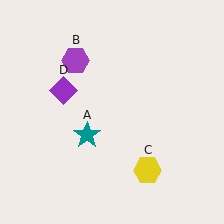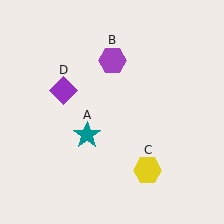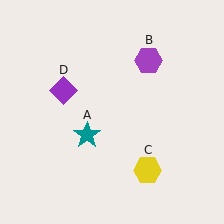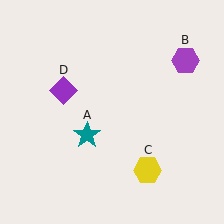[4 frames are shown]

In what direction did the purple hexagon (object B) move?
The purple hexagon (object B) moved right.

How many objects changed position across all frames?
1 object changed position: purple hexagon (object B).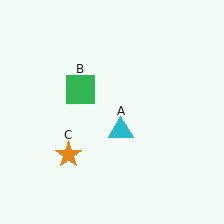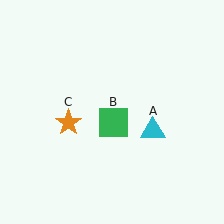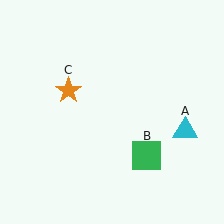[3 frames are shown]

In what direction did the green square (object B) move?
The green square (object B) moved down and to the right.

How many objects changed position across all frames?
3 objects changed position: cyan triangle (object A), green square (object B), orange star (object C).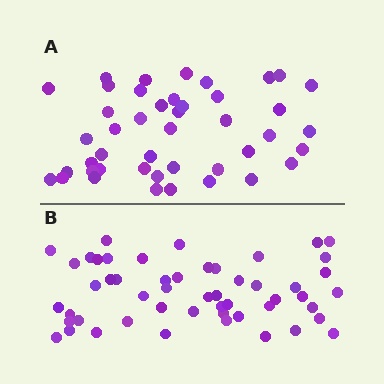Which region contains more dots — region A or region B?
Region B (the bottom region) has more dots.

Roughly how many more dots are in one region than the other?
Region B has roughly 8 or so more dots than region A.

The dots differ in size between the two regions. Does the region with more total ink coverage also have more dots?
No. Region A has more total ink coverage because its dots are larger, but region B actually contains more individual dots. Total area can be misleading — the number of items is what matters here.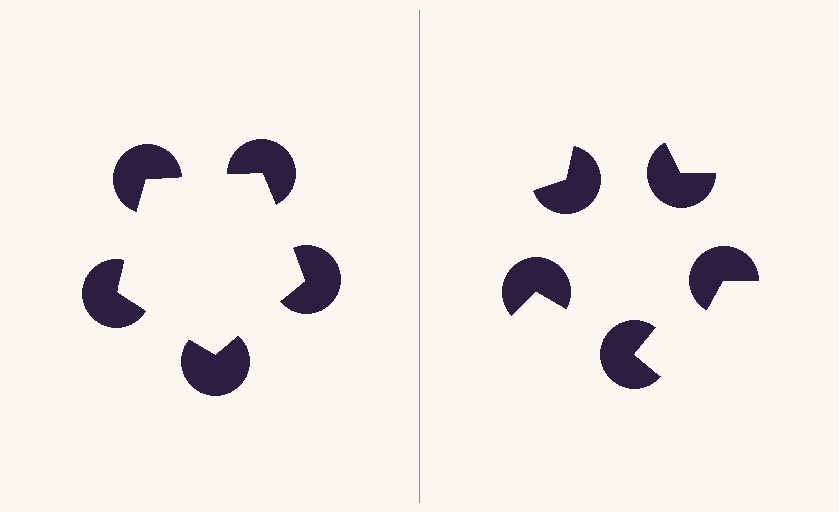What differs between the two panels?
The pac-man discs are positioned identically on both sides; only the wedge orientations differ. On the left they align to a pentagon; on the right they are misaligned.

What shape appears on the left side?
An illusory pentagon.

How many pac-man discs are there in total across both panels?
10 — 5 on each side.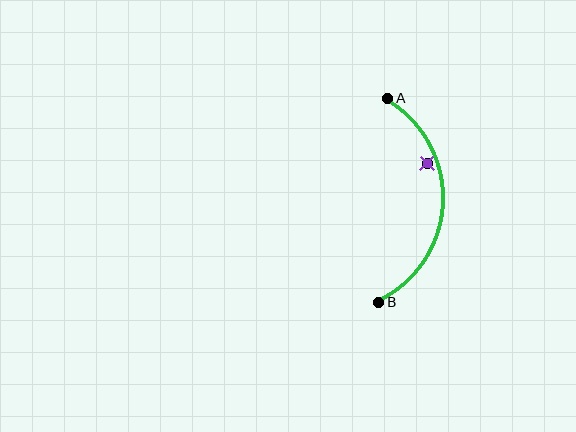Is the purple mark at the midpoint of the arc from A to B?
No — the purple mark does not lie on the arc at all. It sits slightly inside the curve.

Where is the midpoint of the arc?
The arc midpoint is the point on the curve farthest from the straight line joining A and B. It sits to the right of that line.